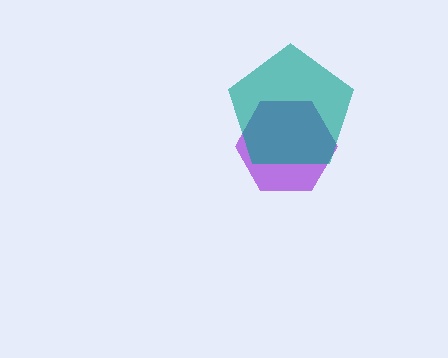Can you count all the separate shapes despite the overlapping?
Yes, there are 2 separate shapes.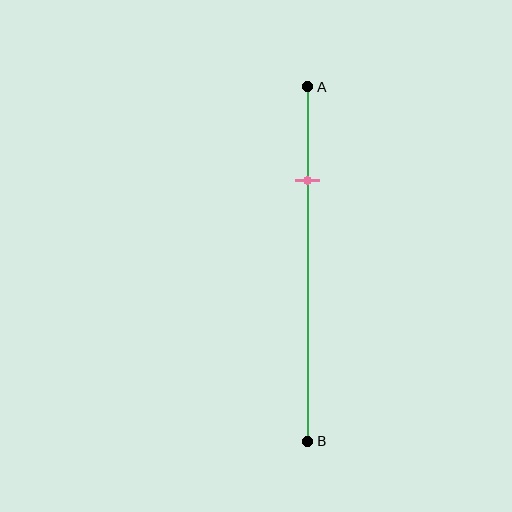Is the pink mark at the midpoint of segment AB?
No, the mark is at about 25% from A, not at the 50% midpoint.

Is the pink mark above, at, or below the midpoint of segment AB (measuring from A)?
The pink mark is above the midpoint of segment AB.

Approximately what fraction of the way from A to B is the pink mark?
The pink mark is approximately 25% of the way from A to B.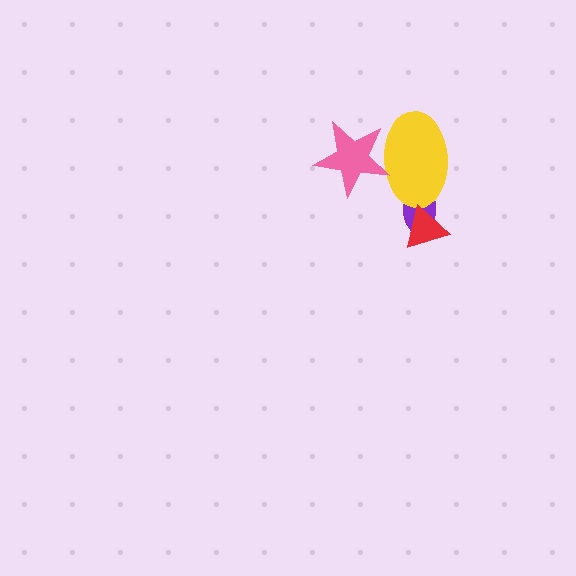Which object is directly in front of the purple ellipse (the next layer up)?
The yellow ellipse is directly in front of the purple ellipse.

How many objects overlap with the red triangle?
1 object overlaps with the red triangle.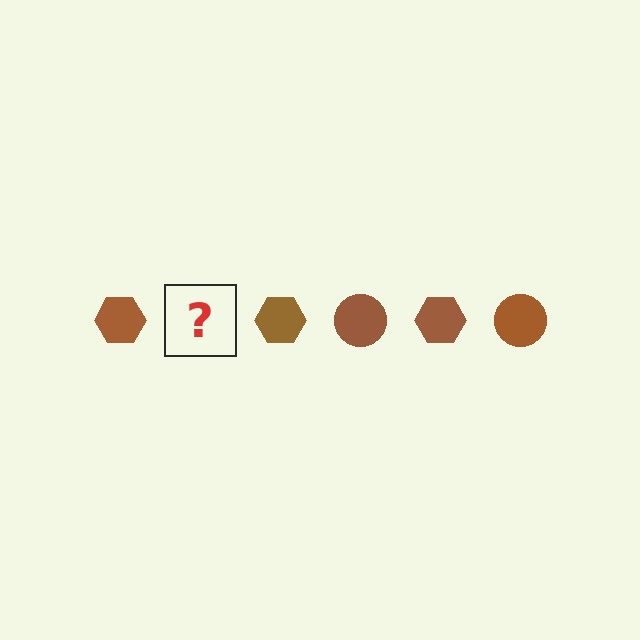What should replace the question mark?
The question mark should be replaced with a brown circle.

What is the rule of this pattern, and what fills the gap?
The rule is that the pattern cycles through hexagon, circle shapes in brown. The gap should be filled with a brown circle.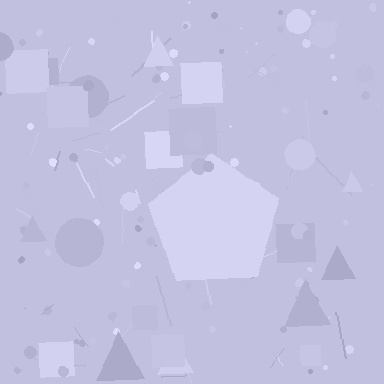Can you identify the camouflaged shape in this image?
The camouflaged shape is a pentagon.